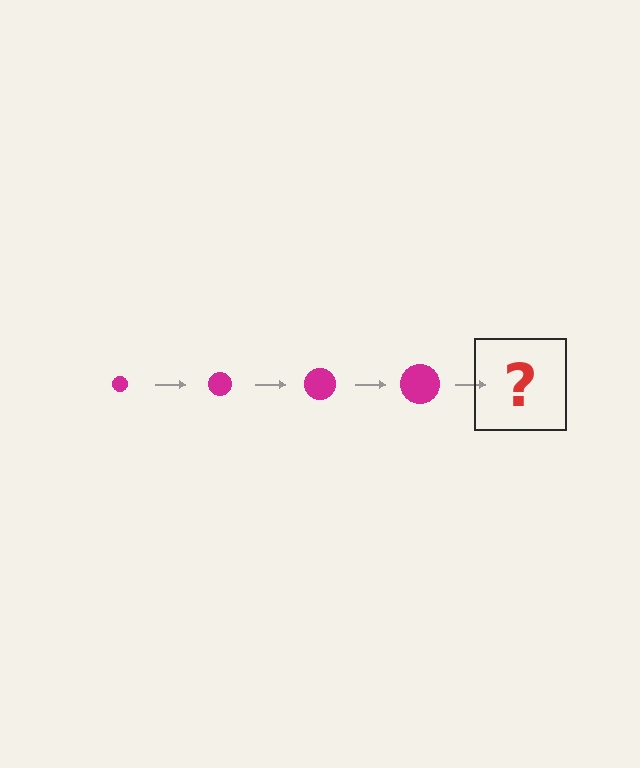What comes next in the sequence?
The next element should be a magenta circle, larger than the previous one.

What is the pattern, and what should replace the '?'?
The pattern is that the circle gets progressively larger each step. The '?' should be a magenta circle, larger than the previous one.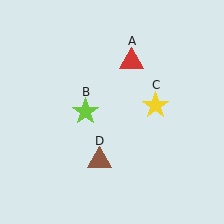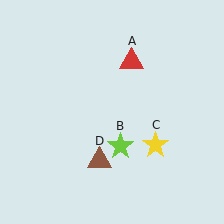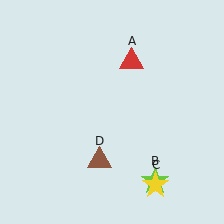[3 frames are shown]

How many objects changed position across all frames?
2 objects changed position: lime star (object B), yellow star (object C).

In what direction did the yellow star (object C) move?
The yellow star (object C) moved down.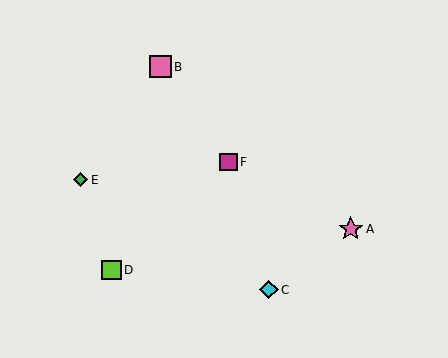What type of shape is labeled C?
Shape C is a cyan diamond.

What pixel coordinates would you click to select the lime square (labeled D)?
Click at (112, 270) to select the lime square D.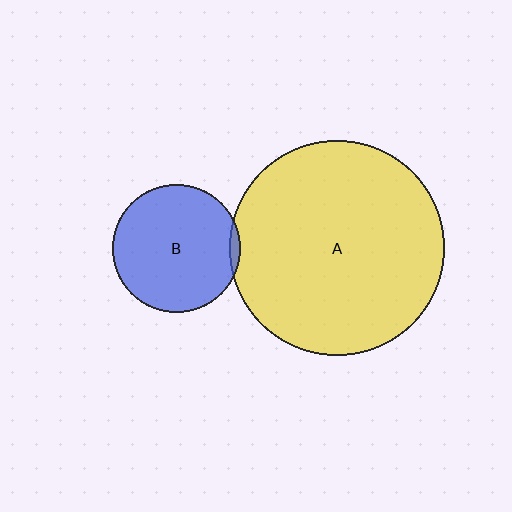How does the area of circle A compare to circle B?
Approximately 2.8 times.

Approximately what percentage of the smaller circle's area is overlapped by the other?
Approximately 5%.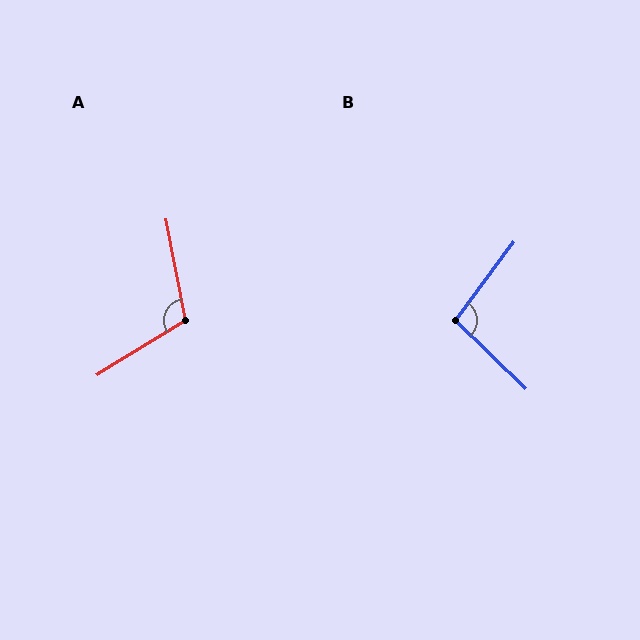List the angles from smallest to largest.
B (98°), A (111°).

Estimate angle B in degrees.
Approximately 98 degrees.